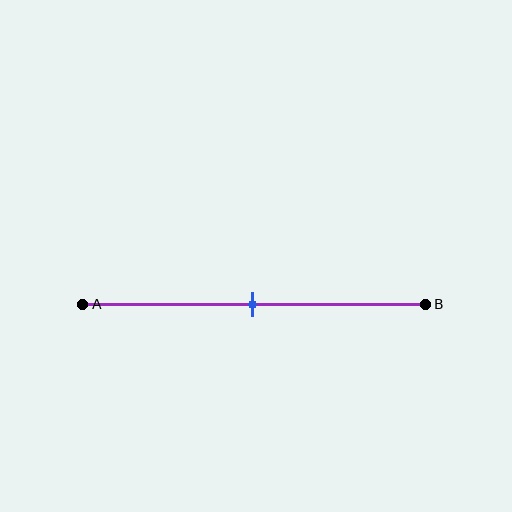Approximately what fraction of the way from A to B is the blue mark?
The blue mark is approximately 50% of the way from A to B.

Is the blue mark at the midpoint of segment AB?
Yes, the mark is approximately at the midpoint.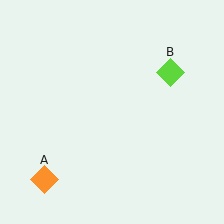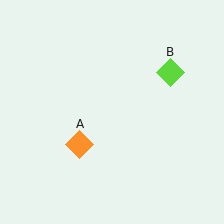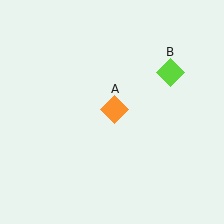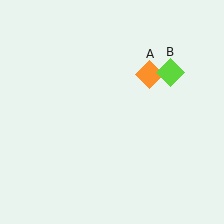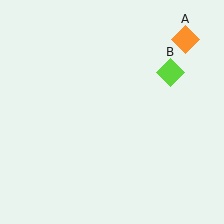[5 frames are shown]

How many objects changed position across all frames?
1 object changed position: orange diamond (object A).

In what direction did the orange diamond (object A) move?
The orange diamond (object A) moved up and to the right.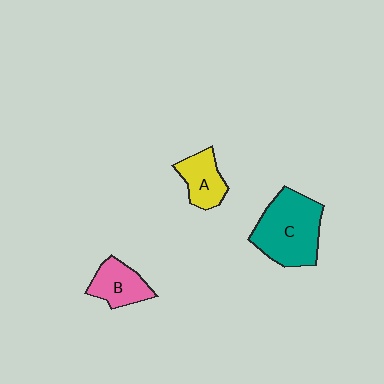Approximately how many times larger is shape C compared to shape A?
Approximately 2.0 times.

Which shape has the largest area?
Shape C (teal).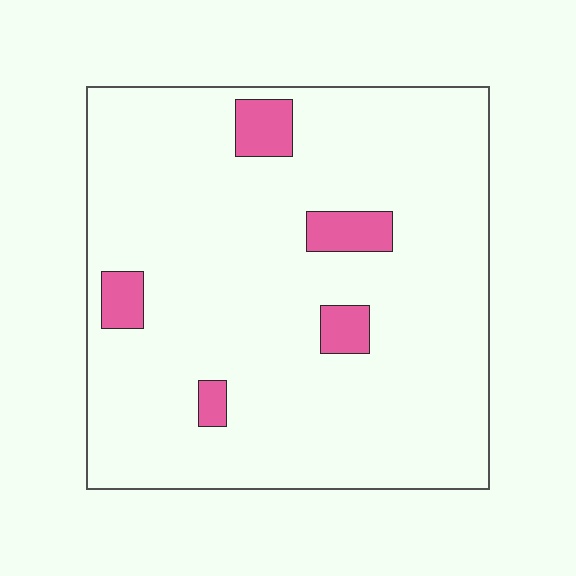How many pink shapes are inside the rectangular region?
5.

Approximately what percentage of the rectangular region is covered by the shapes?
Approximately 10%.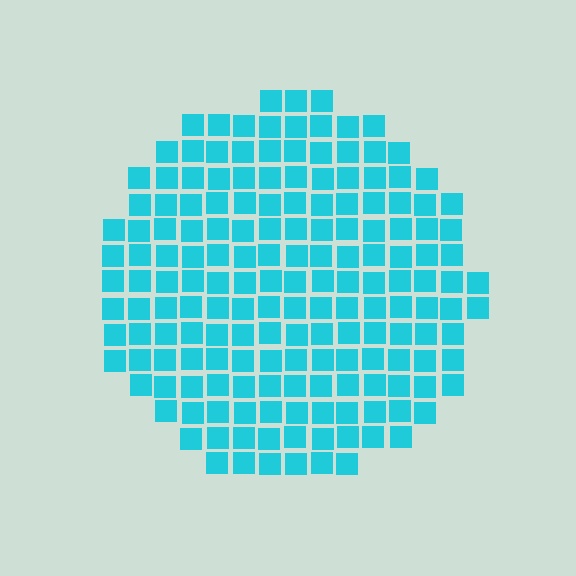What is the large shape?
The large shape is a circle.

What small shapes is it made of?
It is made of small squares.